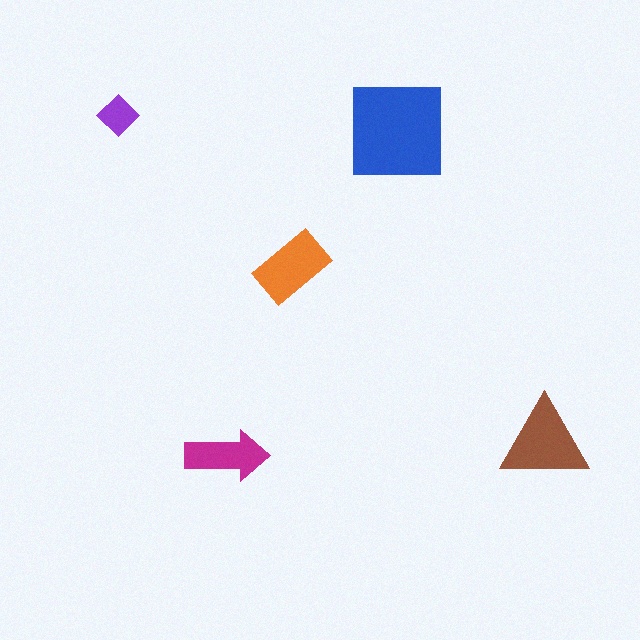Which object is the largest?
The blue square.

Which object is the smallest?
The purple diamond.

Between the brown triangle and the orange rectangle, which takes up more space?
The brown triangle.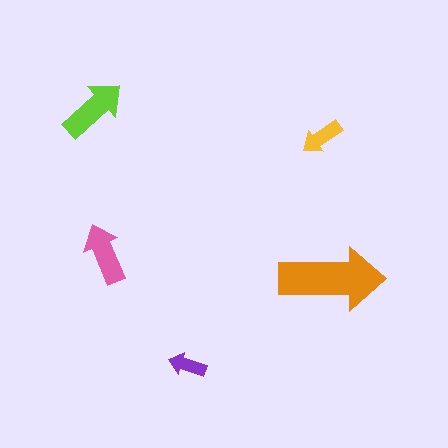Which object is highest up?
The lime arrow is topmost.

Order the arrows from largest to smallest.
the orange one, the lime one, the pink one, the yellow one, the purple one.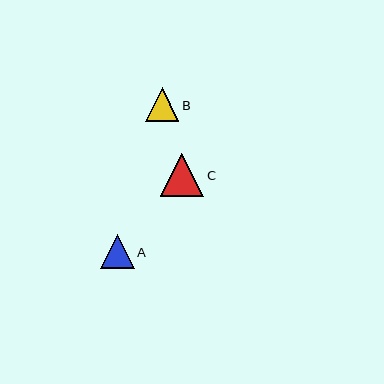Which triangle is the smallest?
Triangle B is the smallest with a size of approximately 33 pixels.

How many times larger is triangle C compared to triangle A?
Triangle C is approximately 1.3 times the size of triangle A.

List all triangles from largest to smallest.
From largest to smallest: C, A, B.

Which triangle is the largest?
Triangle C is the largest with a size of approximately 44 pixels.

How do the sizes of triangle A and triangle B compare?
Triangle A and triangle B are approximately the same size.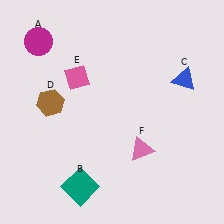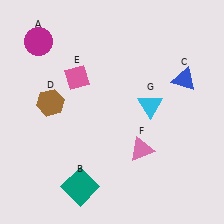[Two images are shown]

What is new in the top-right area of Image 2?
A cyan triangle (G) was added in the top-right area of Image 2.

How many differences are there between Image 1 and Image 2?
There is 1 difference between the two images.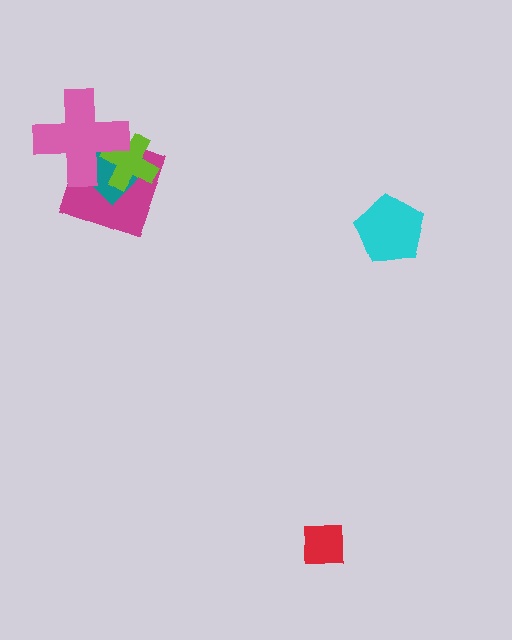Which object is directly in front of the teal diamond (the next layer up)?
The lime cross is directly in front of the teal diamond.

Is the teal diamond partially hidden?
Yes, it is partially covered by another shape.